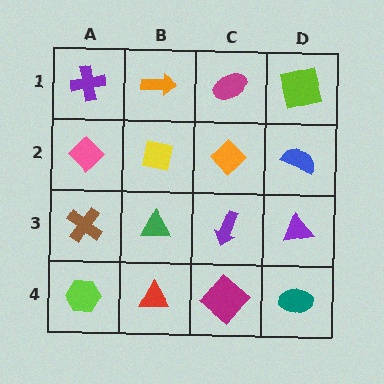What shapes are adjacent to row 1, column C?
An orange diamond (row 2, column C), an orange arrow (row 1, column B), a lime square (row 1, column D).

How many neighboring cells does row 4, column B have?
3.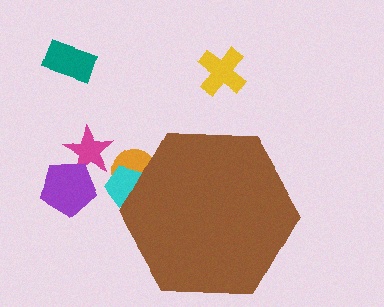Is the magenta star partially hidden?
No, the magenta star is fully visible.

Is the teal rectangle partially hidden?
No, the teal rectangle is fully visible.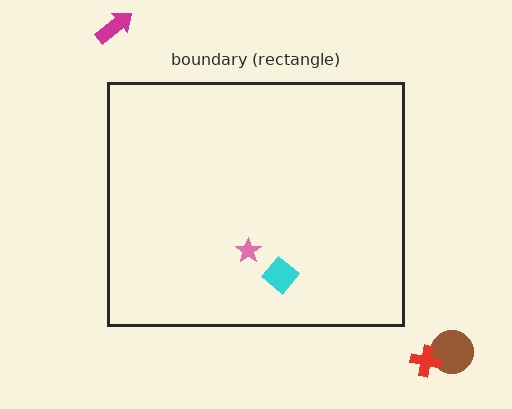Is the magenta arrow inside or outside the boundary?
Outside.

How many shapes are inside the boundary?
2 inside, 3 outside.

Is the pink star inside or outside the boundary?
Inside.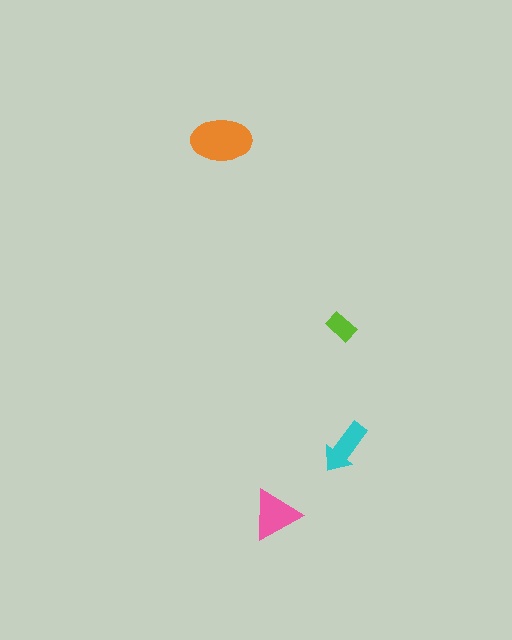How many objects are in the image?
There are 4 objects in the image.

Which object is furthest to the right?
The cyan arrow is rightmost.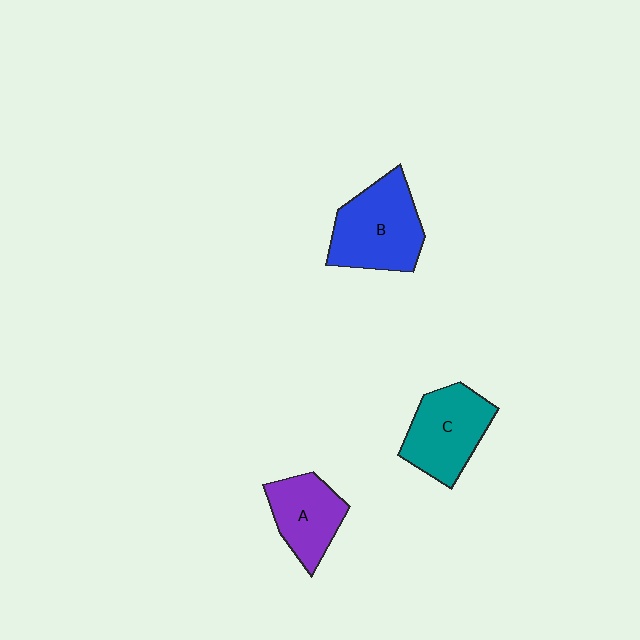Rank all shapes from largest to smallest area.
From largest to smallest: B (blue), C (teal), A (purple).